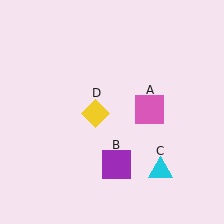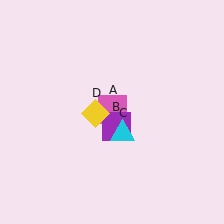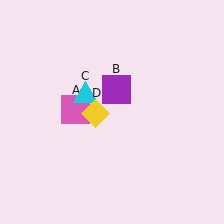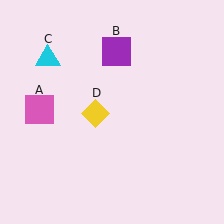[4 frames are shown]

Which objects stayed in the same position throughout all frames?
Yellow diamond (object D) remained stationary.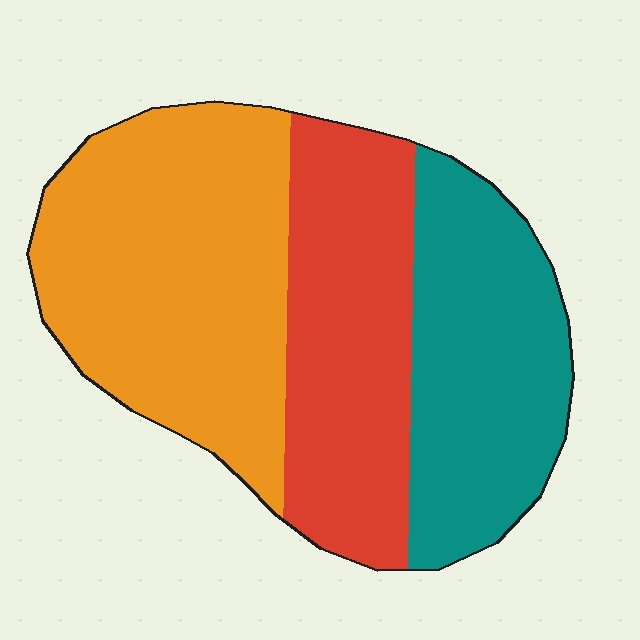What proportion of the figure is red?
Red takes up between a quarter and a half of the figure.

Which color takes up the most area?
Orange, at roughly 40%.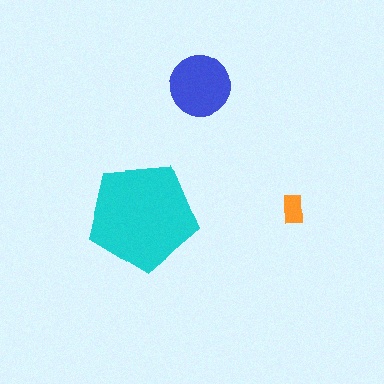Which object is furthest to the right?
The orange rectangle is rightmost.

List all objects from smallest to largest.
The orange rectangle, the blue circle, the cyan pentagon.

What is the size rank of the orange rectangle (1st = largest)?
3rd.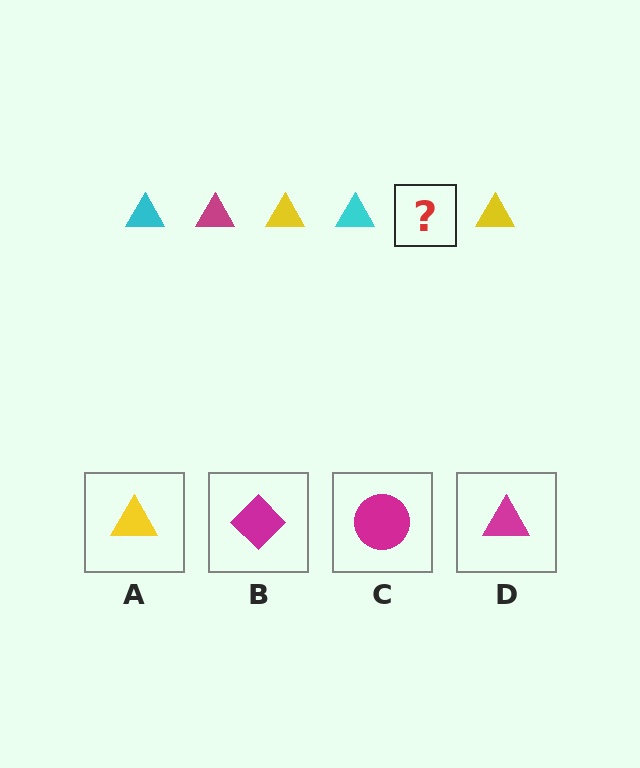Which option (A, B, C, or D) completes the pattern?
D.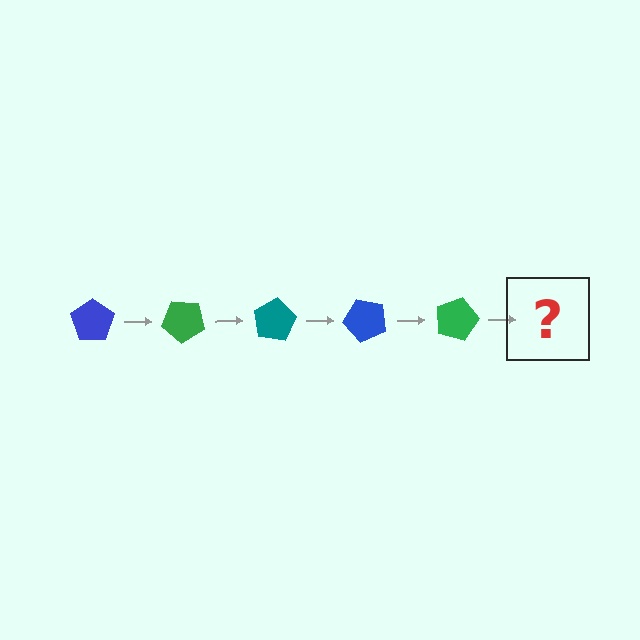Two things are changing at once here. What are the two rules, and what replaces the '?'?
The two rules are that it rotates 40 degrees each step and the color cycles through blue, green, and teal. The '?' should be a teal pentagon, rotated 200 degrees from the start.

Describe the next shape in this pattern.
It should be a teal pentagon, rotated 200 degrees from the start.